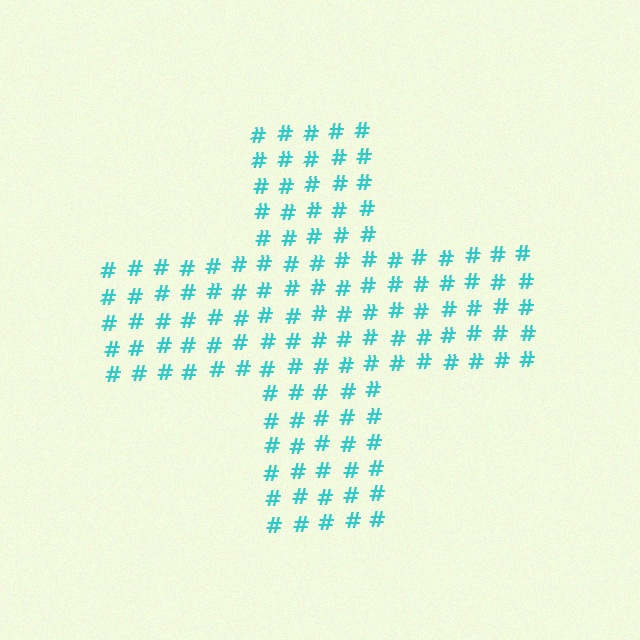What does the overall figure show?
The overall figure shows a cross.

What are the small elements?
The small elements are hash symbols.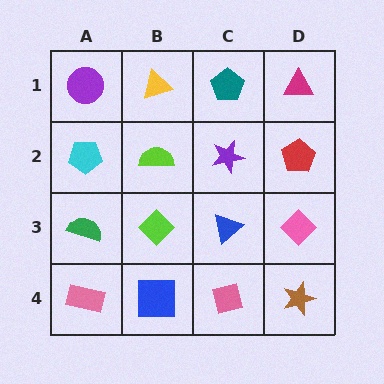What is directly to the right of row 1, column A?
A yellow triangle.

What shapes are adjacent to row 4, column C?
A blue triangle (row 3, column C), a blue square (row 4, column B), a brown star (row 4, column D).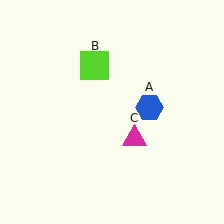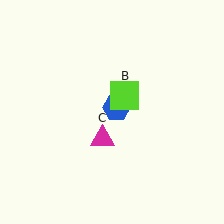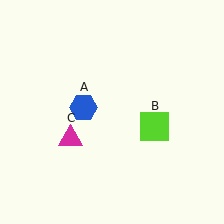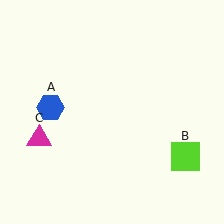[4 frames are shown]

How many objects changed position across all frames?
3 objects changed position: blue hexagon (object A), lime square (object B), magenta triangle (object C).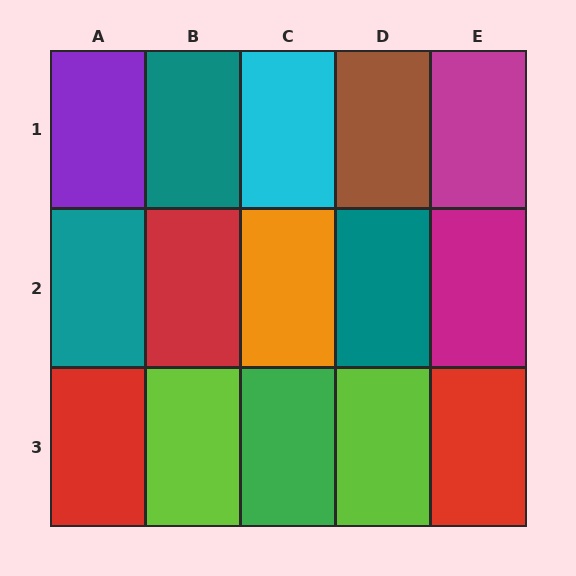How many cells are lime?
2 cells are lime.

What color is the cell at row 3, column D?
Lime.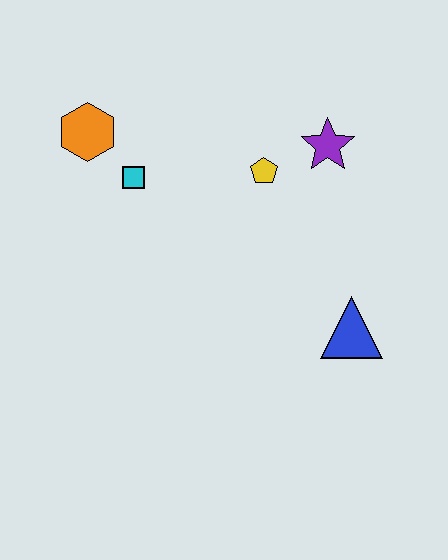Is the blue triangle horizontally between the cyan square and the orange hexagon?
No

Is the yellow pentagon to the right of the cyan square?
Yes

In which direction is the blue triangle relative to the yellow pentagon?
The blue triangle is below the yellow pentagon.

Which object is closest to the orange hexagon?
The cyan square is closest to the orange hexagon.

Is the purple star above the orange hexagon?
No